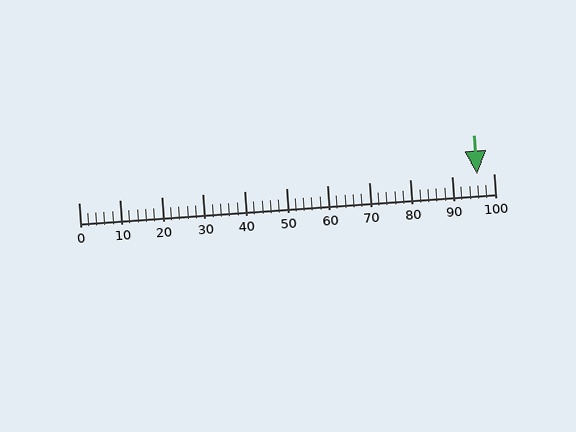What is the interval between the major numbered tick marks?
The major tick marks are spaced 10 units apart.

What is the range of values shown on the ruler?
The ruler shows values from 0 to 100.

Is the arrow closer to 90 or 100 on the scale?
The arrow is closer to 100.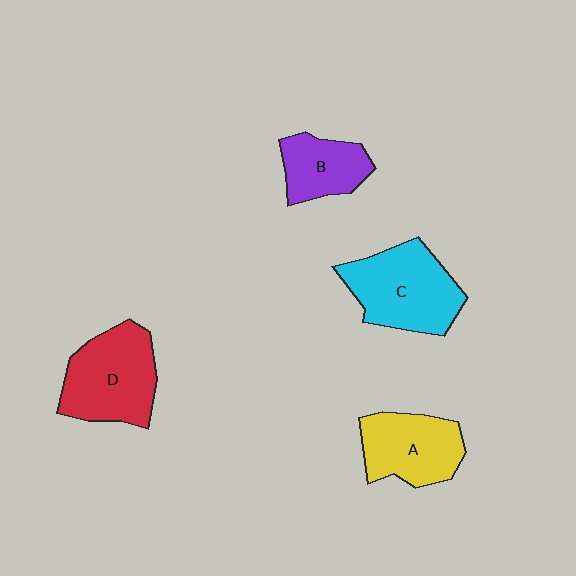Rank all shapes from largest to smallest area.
From largest to smallest: C (cyan), D (red), A (yellow), B (purple).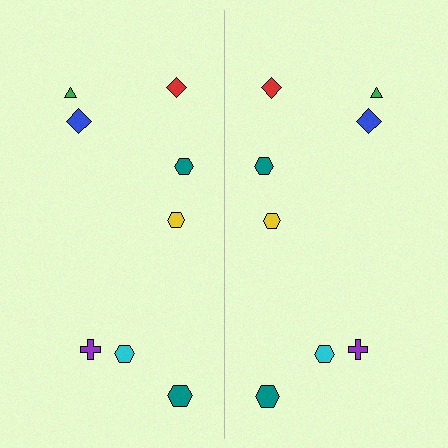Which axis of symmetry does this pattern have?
The pattern has a vertical axis of symmetry running through the center of the image.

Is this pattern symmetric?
Yes, this pattern has bilateral (reflection) symmetry.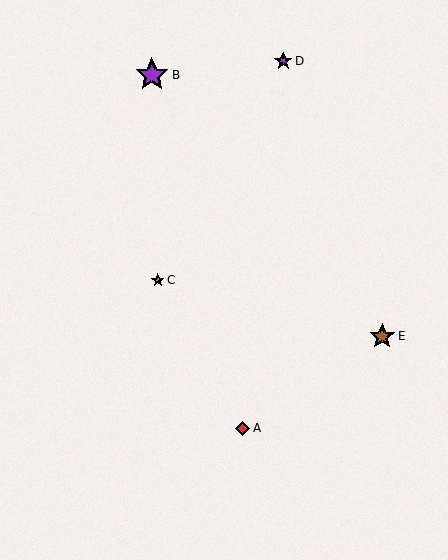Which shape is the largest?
The purple star (labeled B) is the largest.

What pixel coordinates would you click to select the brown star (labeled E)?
Click at (382, 336) to select the brown star E.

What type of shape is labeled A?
Shape A is a red diamond.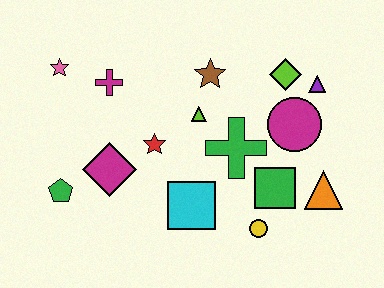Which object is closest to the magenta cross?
The pink star is closest to the magenta cross.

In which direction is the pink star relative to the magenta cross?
The pink star is to the left of the magenta cross.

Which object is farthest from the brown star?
The green pentagon is farthest from the brown star.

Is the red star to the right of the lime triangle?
No